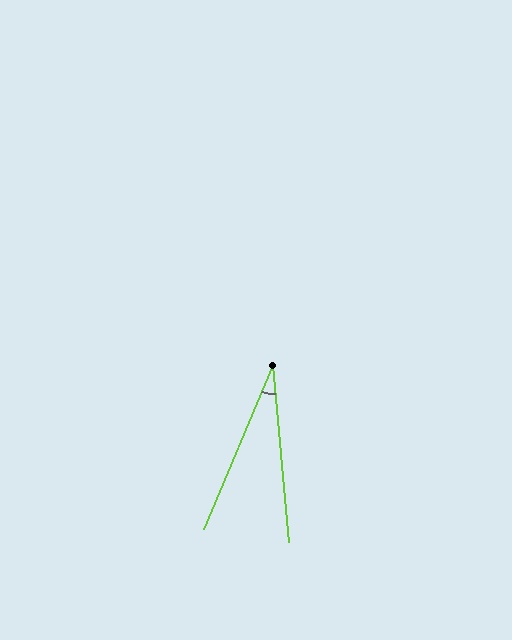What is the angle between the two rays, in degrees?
Approximately 28 degrees.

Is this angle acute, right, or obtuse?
It is acute.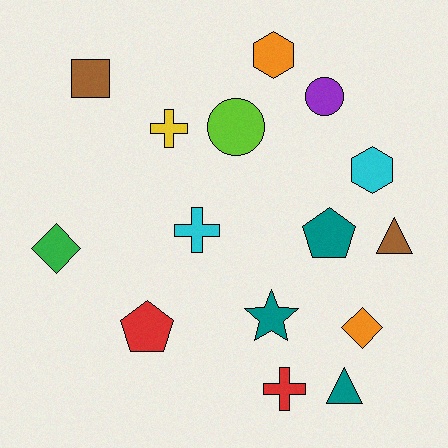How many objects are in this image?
There are 15 objects.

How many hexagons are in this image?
There are 2 hexagons.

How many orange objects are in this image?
There are 2 orange objects.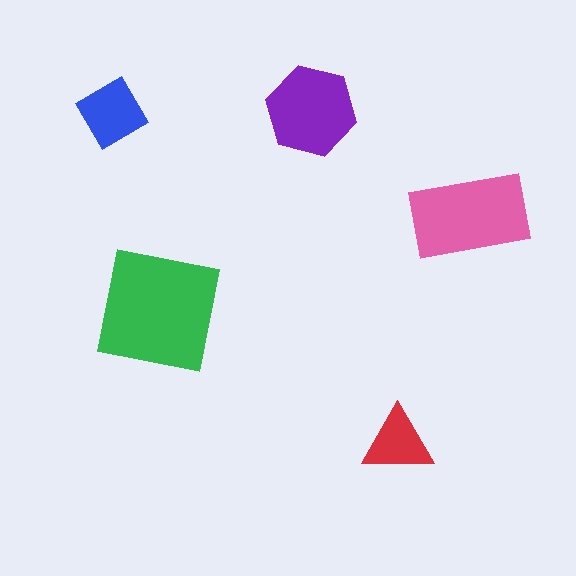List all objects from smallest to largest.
The red triangle, the blue diamond, the purple hexagon, the pink rectangle, the green square.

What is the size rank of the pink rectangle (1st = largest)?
2nd.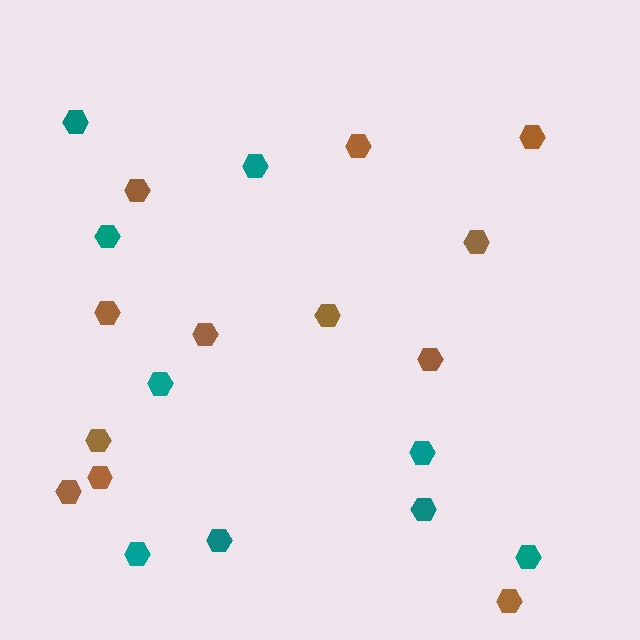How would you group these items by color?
There are 2 groups: one group of teal hexagons (9) and one group of brown hexagons (12).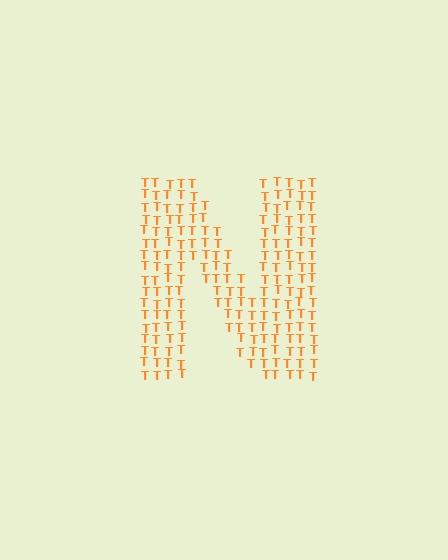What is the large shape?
The large shape is the letter N.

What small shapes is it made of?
It is made of small letter T's.